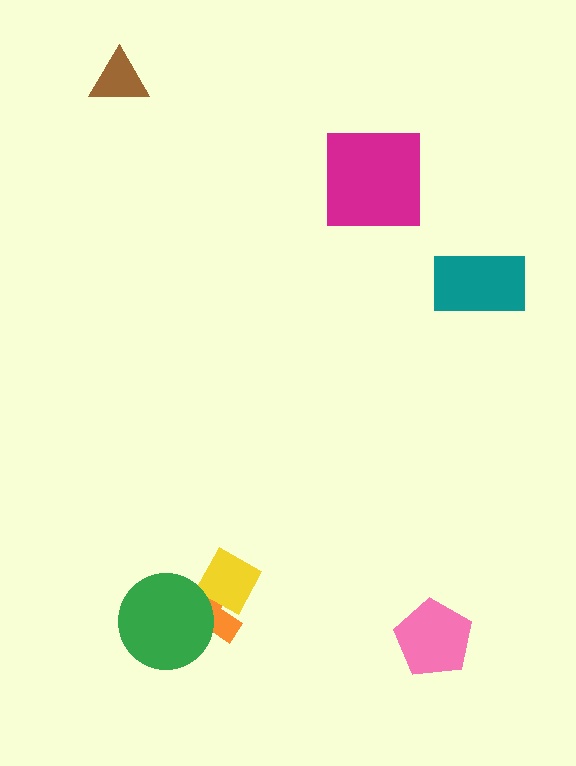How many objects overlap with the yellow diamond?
1 object overlaps with the yellow diamond.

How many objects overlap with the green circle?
1 object overlaps with the green circle.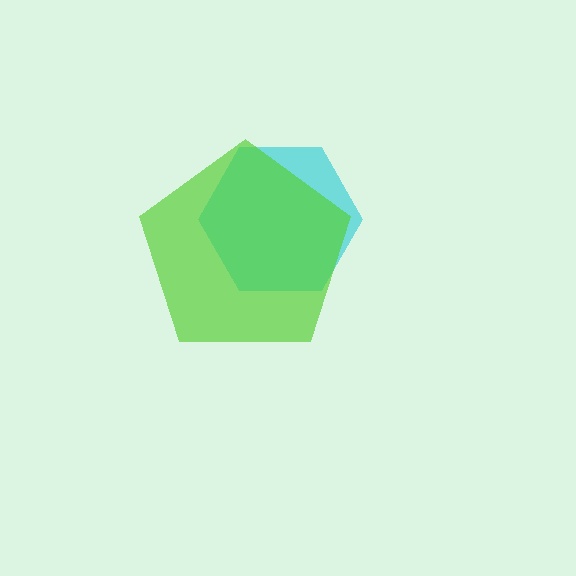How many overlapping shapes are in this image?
There are 2 overlapping shapes in the image.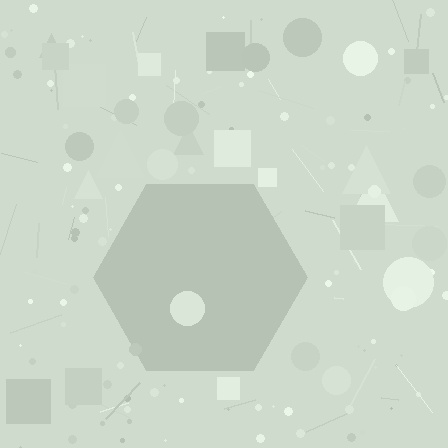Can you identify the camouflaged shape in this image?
The camouflaged shape is a hexagon.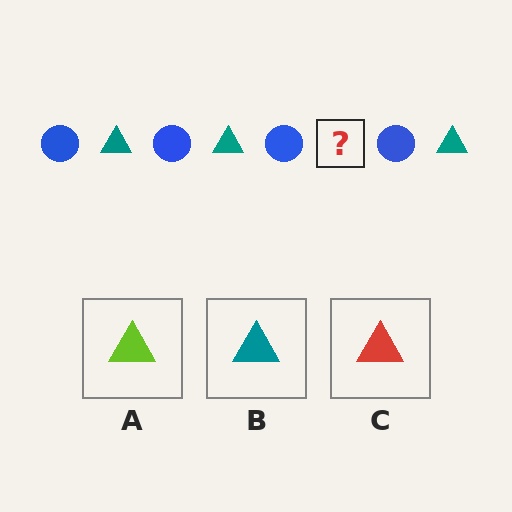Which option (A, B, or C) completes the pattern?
B.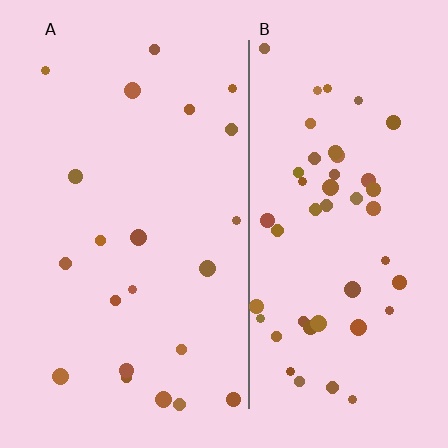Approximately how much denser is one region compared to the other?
Approximately 2.3× — region B over region A.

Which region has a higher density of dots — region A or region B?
B (the right).